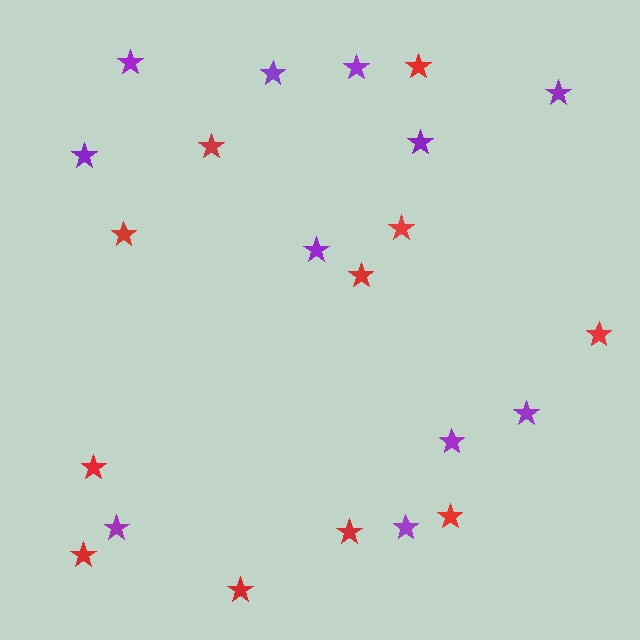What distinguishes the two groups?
There are 2 groups: one group of red stars (11) and one group of purple stars (11).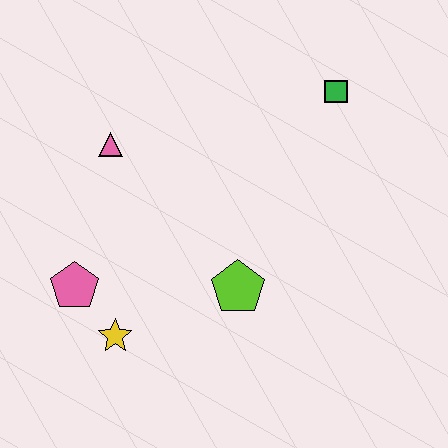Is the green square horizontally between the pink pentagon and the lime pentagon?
No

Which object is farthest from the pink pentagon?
The green square is farthest from the pink pentagon.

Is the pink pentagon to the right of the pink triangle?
No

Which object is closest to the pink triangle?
The pink pentagon is closest to the pink triangle.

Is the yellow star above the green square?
No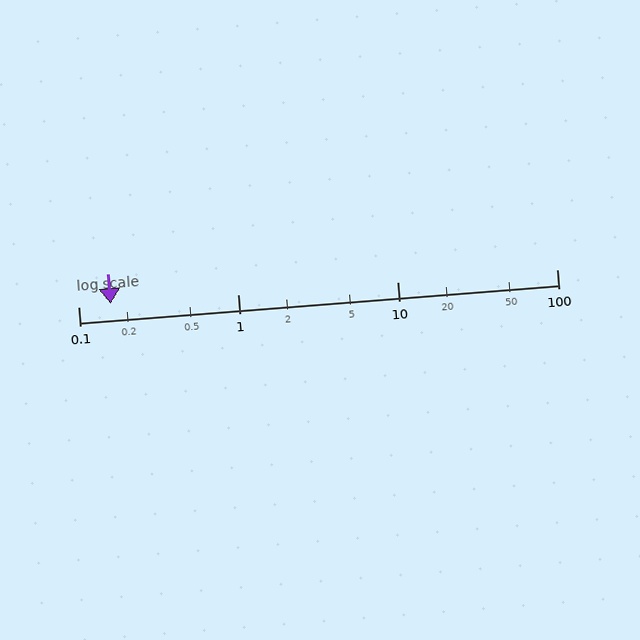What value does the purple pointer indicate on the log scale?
The pointer indicates approximately 0.16.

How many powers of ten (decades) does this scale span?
The scale spans 3 decades, from 0.1 to 100.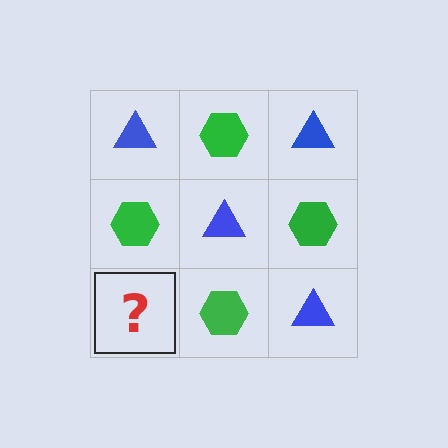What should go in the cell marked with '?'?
The missing cell should contain a blue triangle.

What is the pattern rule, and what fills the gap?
The rule is that it alternates blue triangle and green hexagon in a checkerboard pattern. The gap should be filled with a blue triangle.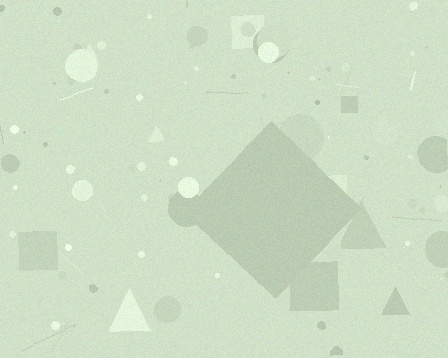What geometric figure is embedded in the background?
A diamond is embedded in the background.